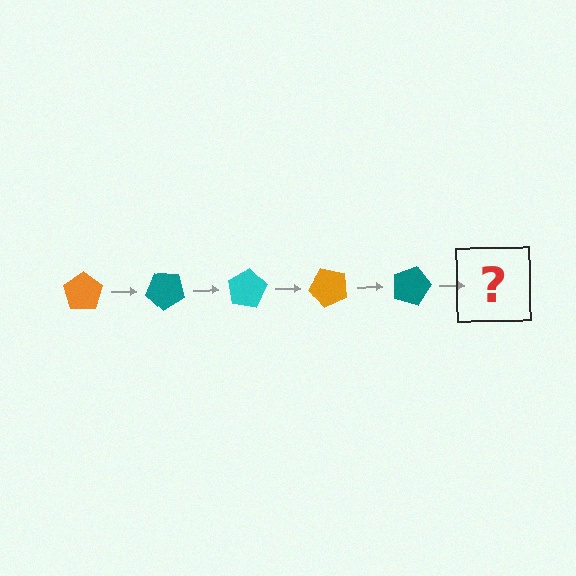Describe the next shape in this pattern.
It should be a cyan pentagon, rotated 200 degrees from the start.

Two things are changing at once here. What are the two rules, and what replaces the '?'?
The two rules are that it rotates 40 degrees each step and the color cycles through orange, teal, and cyan. The '?' should be a cyan pentagon, rotated 200 degrees from the start.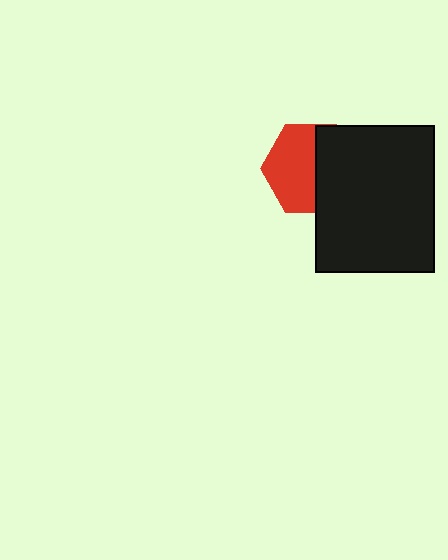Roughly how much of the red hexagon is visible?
About half of it is visible (roughly 56%).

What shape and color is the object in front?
The object in front is a black rectangle.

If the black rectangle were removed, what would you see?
You would see the complete red hexagon.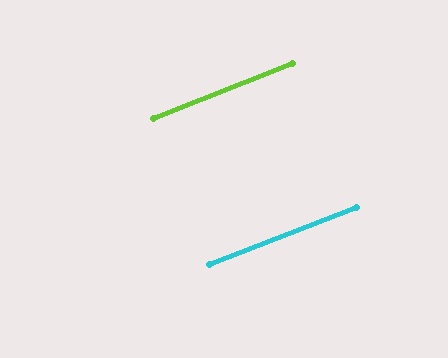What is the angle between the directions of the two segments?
Approximately 0 degrees.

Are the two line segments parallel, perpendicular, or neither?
Parallel — their directions differ by only 0.2°.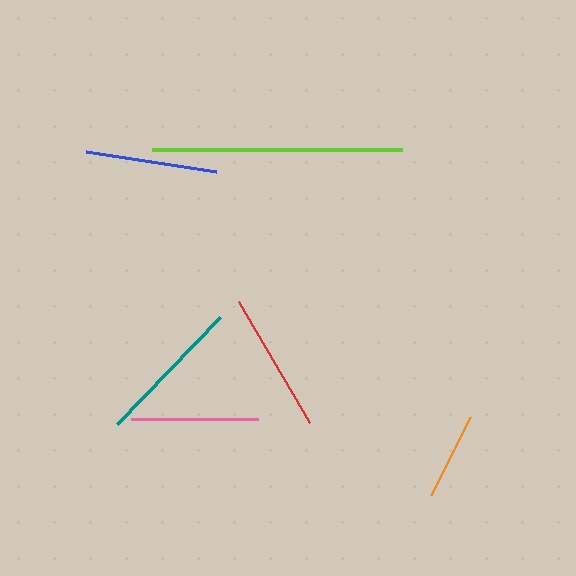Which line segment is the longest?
The lime line is the longest at approximately 250 pixels.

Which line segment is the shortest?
The orange line is the shortest at approximately 87 pixels.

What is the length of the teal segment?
The teal segment is approximately 149 pixels long.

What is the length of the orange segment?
The orange segment is approximately 87 pixels long.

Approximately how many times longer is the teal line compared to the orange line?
The teal line is approximately 1.7 times the length of the orange line.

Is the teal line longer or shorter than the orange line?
The teal line is longer than the orange line.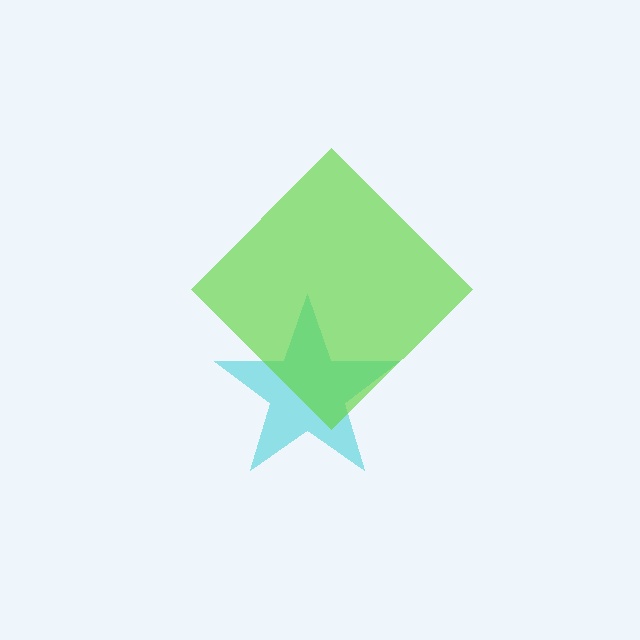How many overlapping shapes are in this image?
There are 2 overlapping shapes in the image.